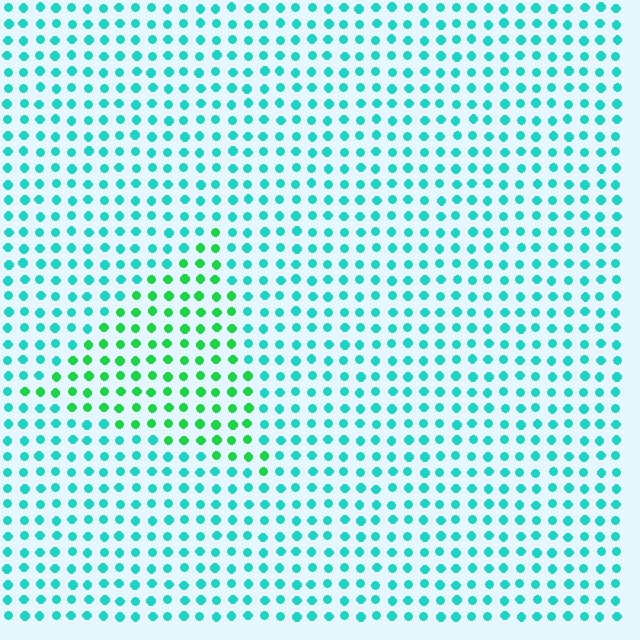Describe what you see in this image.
The image is filled with small cyan elements in a uniform arrangement. A triangle-shaped region is visible where the elements are tinted to a slightly different hue, forming a subtle color boundary.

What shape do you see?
I see a triangle.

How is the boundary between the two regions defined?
The boundary is defined purely by a slight shift in hue (about 42 degrees). Spacing, size, and orientation are identical on both sides.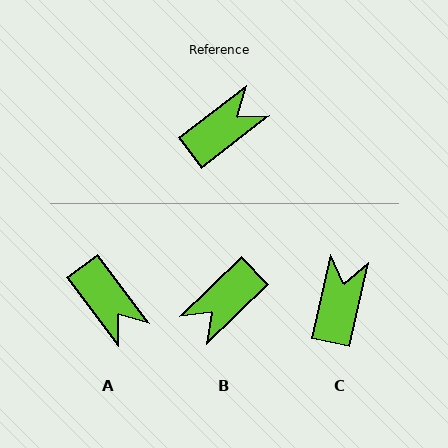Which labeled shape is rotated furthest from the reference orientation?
B, about 173 degrees away.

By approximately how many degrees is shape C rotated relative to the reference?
Approximately 40 degrees counter-clockwise.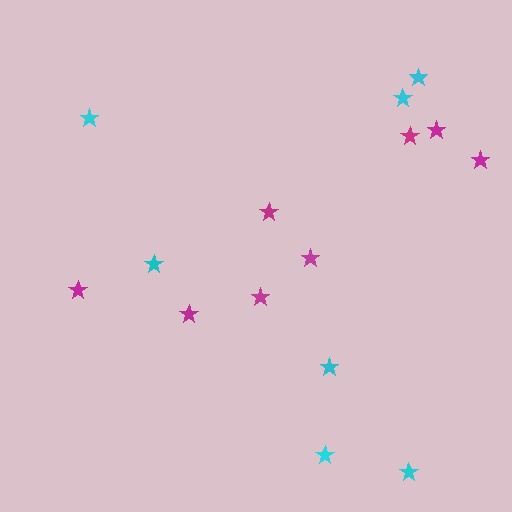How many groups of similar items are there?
There are 2 groups: one group of magenta stars (8) and one group of cyan stars (7).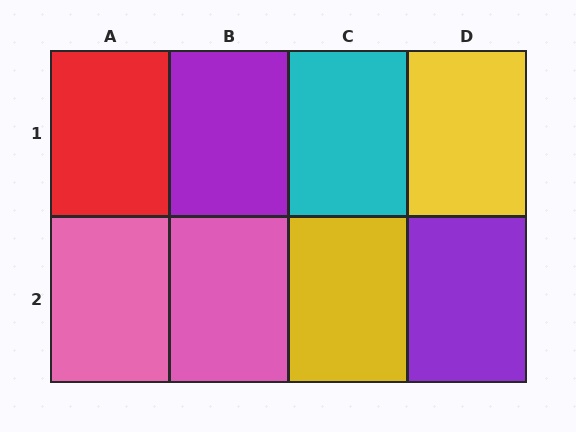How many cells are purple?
2 cells are purple.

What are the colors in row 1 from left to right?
Red, purple, cyan, yellow.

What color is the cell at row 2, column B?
Pink.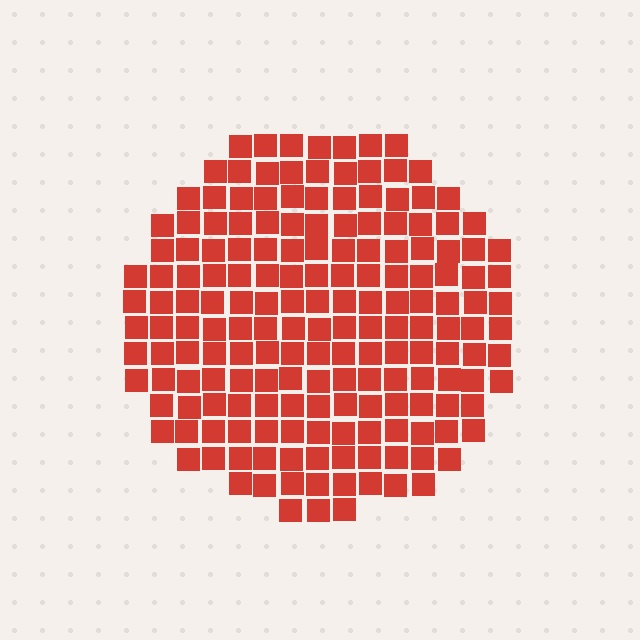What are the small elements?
The small elements are squares.